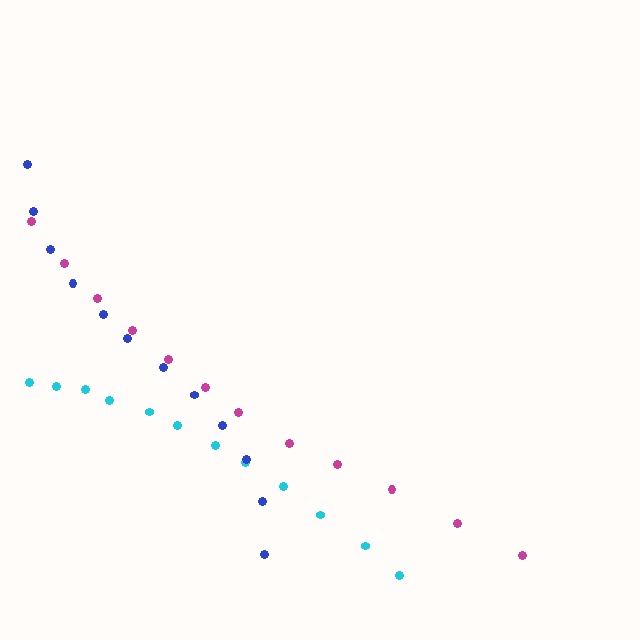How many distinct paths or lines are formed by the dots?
There are 3 distinct paths.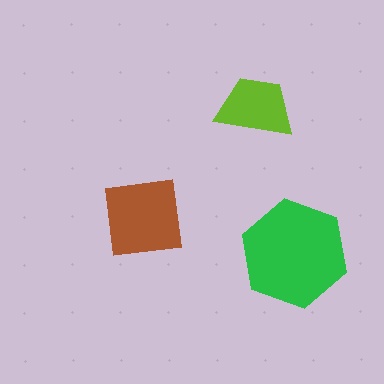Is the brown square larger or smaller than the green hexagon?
Smaller.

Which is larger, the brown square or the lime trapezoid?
The brown square.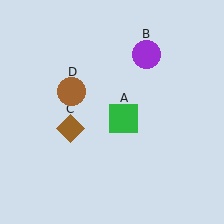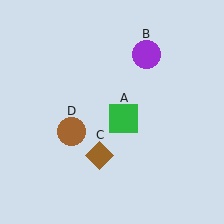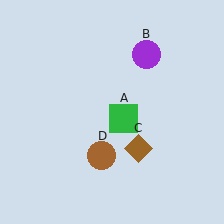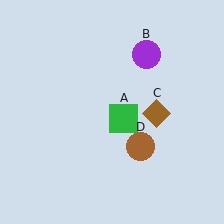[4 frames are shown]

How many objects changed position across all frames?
2 objects changed position: brown diamond (object C), brown circle (object D).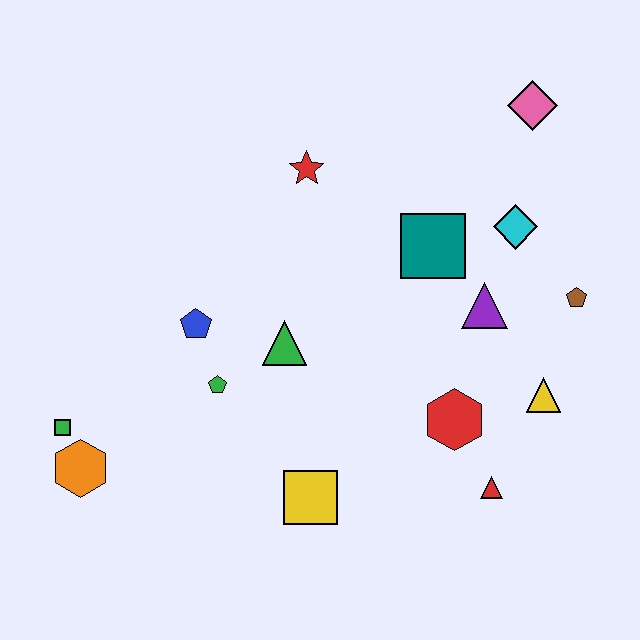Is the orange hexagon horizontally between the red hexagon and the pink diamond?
No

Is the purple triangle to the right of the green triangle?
Yes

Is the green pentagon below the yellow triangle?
No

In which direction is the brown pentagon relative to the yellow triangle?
The brown pentagon is above the yellow triangle.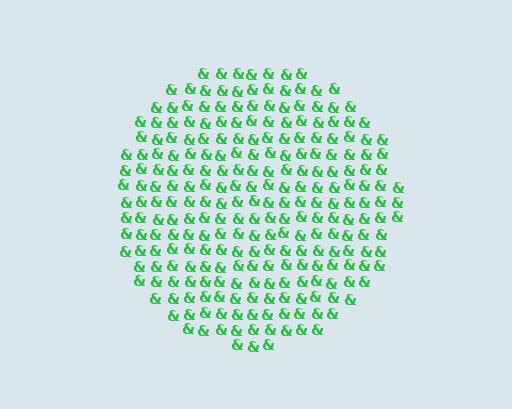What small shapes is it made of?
It is made of small ampersands.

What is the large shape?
The large shape is a circle.